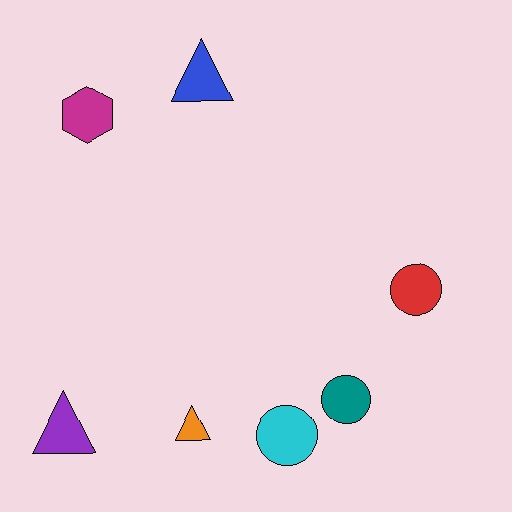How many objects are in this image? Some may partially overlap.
There are 7 objects.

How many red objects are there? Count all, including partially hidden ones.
There is 1 red object.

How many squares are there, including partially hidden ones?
There are no squares.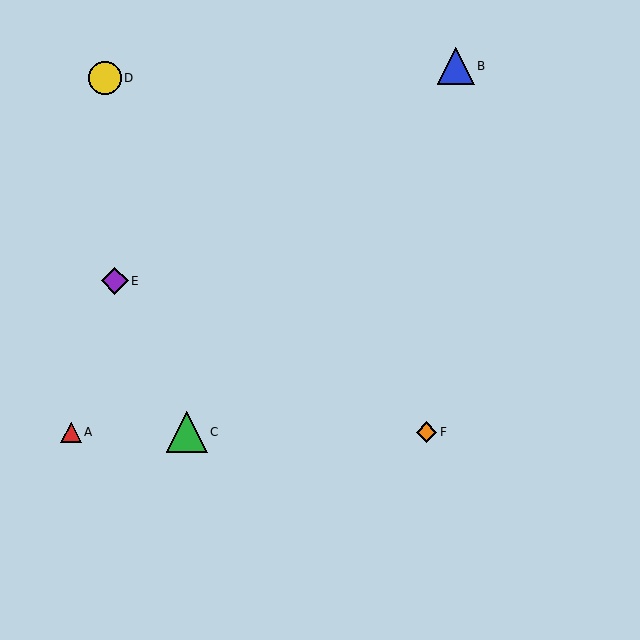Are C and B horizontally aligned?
No, C is at y≈432 and B is at y≈66.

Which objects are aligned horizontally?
Objects A, C, F are aligned horizontally.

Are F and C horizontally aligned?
Yes, both are at y≈432.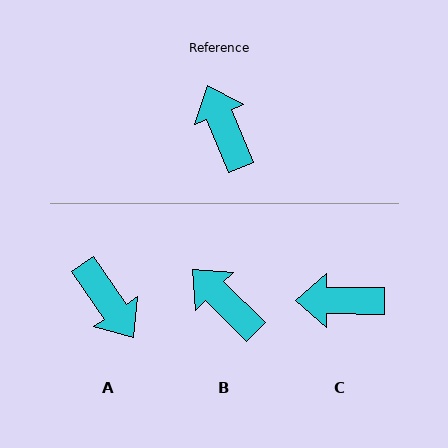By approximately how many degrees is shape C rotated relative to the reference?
Approximately 68 degrees counter-clockwise.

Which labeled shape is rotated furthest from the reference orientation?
A, about 167 degrees away.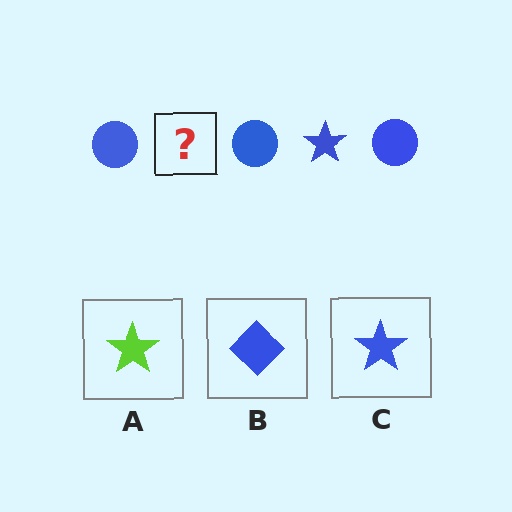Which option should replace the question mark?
Option C.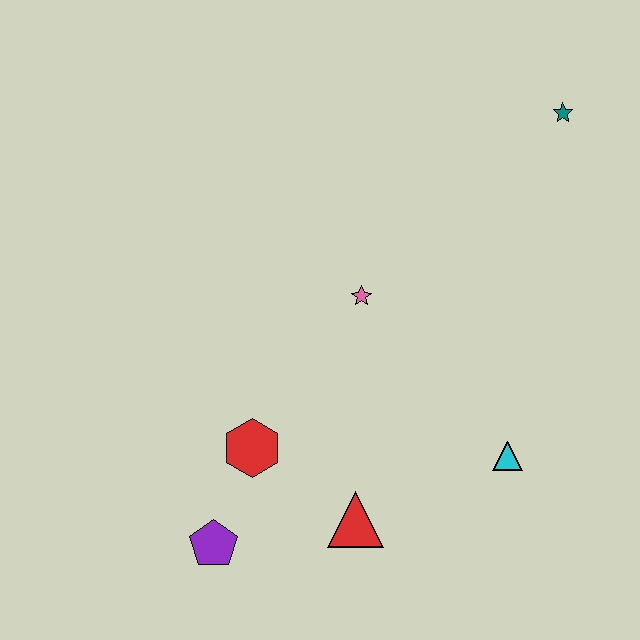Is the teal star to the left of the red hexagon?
No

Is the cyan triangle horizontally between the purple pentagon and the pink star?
No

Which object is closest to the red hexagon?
The purple pentagon is closest to the red hexagon.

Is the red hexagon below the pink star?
Yes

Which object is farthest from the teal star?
The purple pentagon is farthest from the teal star.